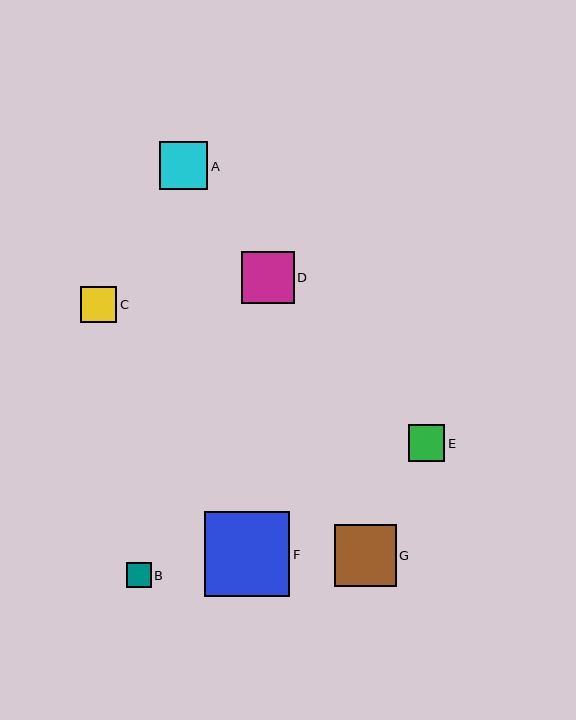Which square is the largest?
Square F is the largest with a size of approximately 86 pixels.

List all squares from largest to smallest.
From largest to smallest: F, G, D, A, E, C, B.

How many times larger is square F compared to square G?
Square F is approximately 1.4 times the size of square G.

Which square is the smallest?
Square B is the smallest with a size of approximately 25 pixels.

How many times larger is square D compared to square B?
Square D is approximately 2.1 times the size of square B.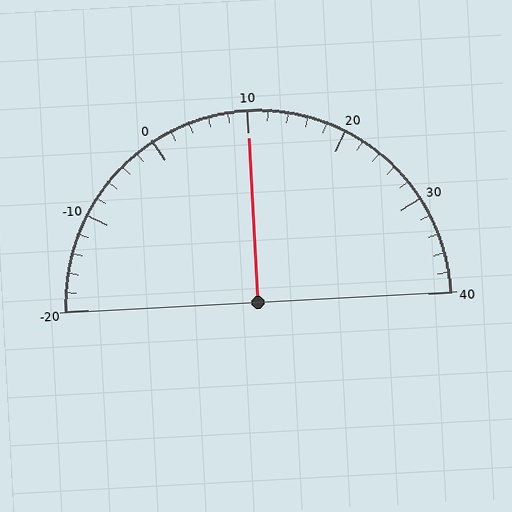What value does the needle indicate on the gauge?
The needle indicates approximately 10.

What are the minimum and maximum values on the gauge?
The gauge ranges from -20 to 40.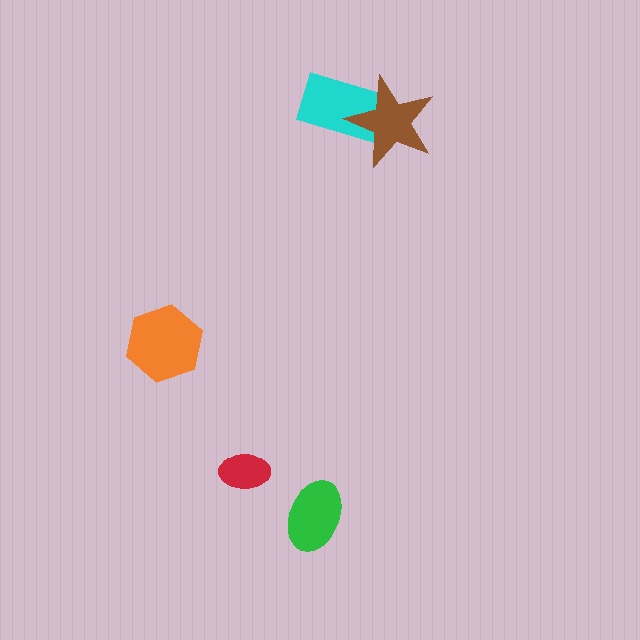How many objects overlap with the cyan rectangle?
1 object overlaps with the cyan rectangle.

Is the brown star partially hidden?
No, no other shape covers it.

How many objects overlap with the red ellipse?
0 objects overlap with the red ellipse.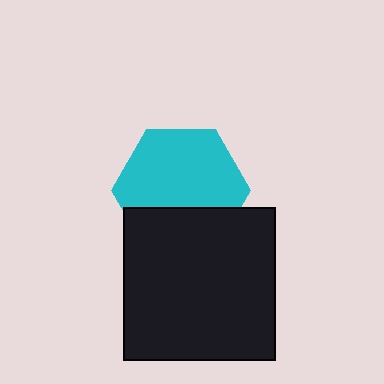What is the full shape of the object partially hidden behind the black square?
The partially hidden object is a cyan hexagon.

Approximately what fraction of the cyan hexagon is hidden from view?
Roughly 32% of the cyan hexagon is hidden behind the black square.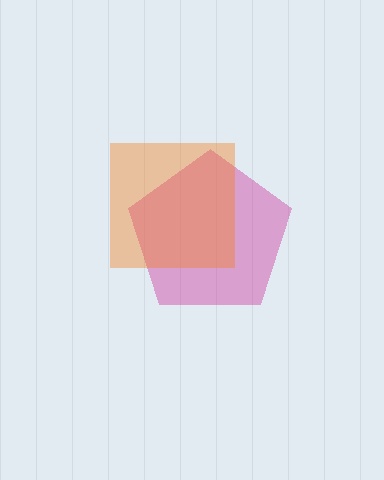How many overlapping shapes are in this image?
There are 2 overlapping shapes in the image.